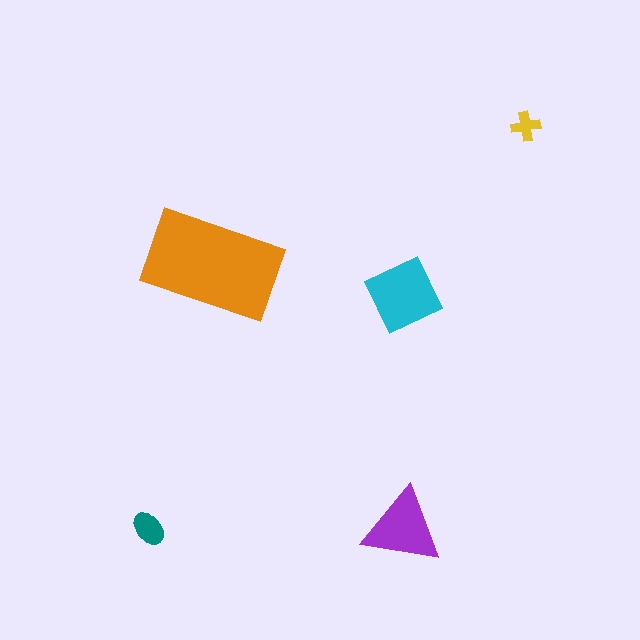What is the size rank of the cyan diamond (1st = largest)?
2nd.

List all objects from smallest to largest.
The yellow cross, the teal ellipse, the purple triangle, the cyan diamond, the orange rectangle.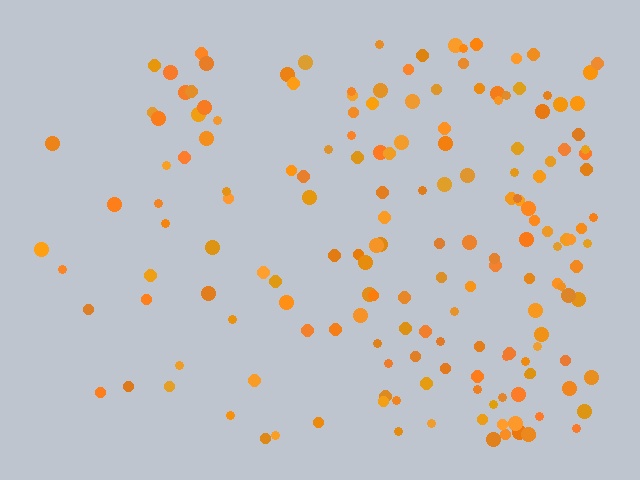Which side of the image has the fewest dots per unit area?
The left.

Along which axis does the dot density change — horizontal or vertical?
Horizontal.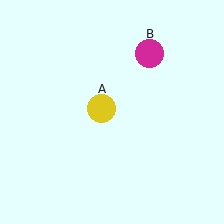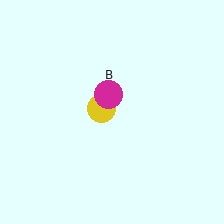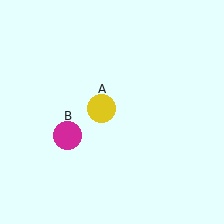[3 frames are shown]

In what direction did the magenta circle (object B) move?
The magenta circle (object B) moved down and to the left.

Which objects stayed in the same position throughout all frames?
Yellow circle (object A) remained stationary.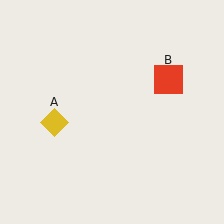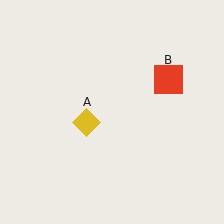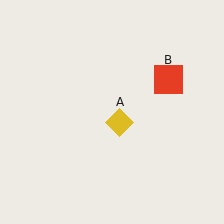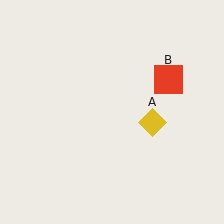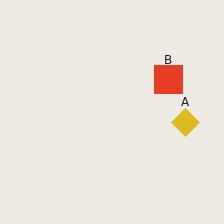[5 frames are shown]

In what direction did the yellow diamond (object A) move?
The yellow diamond (object A) moved right.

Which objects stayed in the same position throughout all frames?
Red square (object B) remained stationary.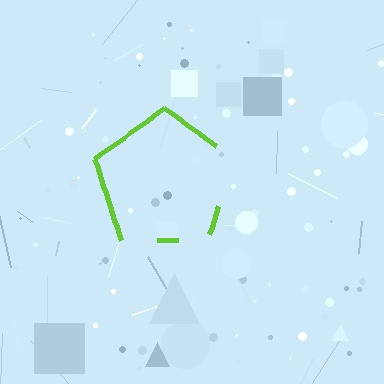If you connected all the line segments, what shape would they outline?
They would outline a pentagon.